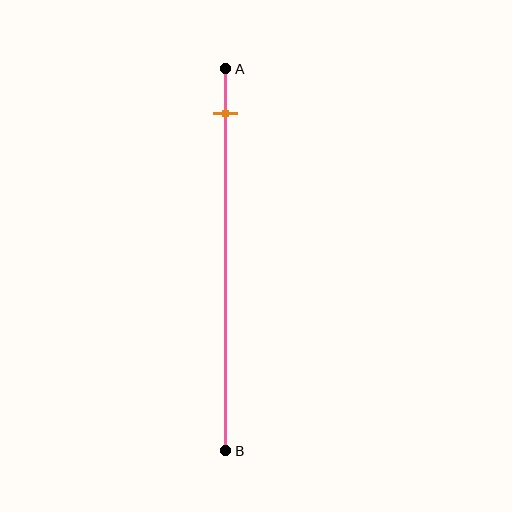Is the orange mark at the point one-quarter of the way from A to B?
No, the mark is at about 10% from A, not at the 25% one-quarter point.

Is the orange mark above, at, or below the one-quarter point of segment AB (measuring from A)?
The orange mark is above the one-quarter point of segment AB.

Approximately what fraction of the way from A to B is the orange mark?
The orange mark is approximately 10% of the way from A to B.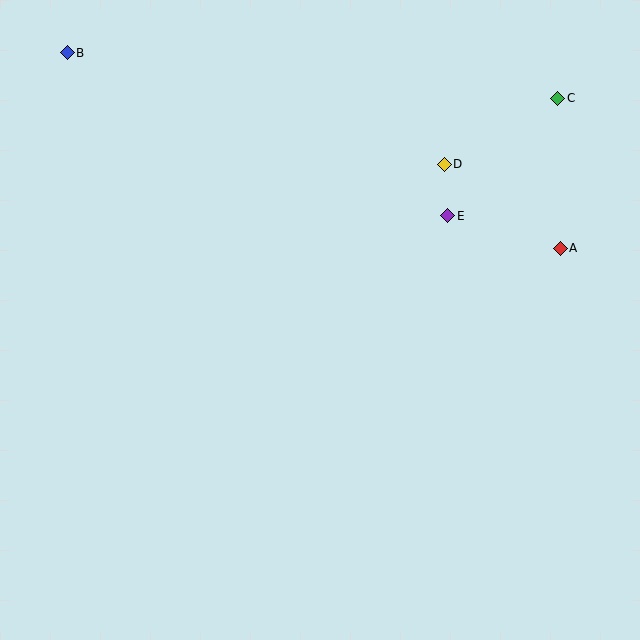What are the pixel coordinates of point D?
Point D is at (444, 164).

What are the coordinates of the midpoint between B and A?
The midpoint between B and A is at (314, 150).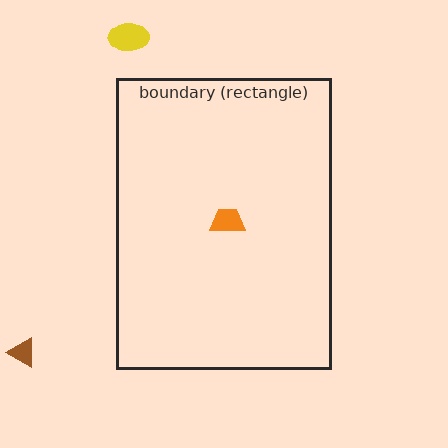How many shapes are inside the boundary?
1 inside, 2 outside.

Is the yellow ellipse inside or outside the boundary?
Outside.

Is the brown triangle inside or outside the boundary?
Outside.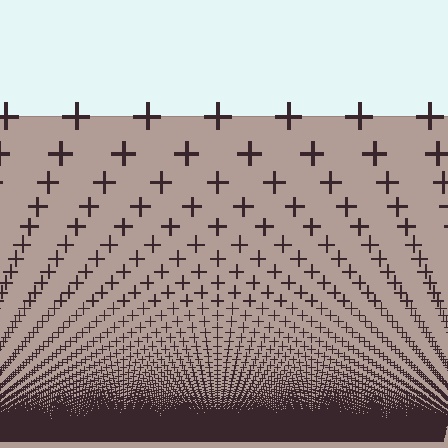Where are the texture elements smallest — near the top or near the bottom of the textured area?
Near the bottom.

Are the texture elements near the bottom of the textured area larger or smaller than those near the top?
Smaller. The gradient is inverted — elements near the bottom are smaller and denser.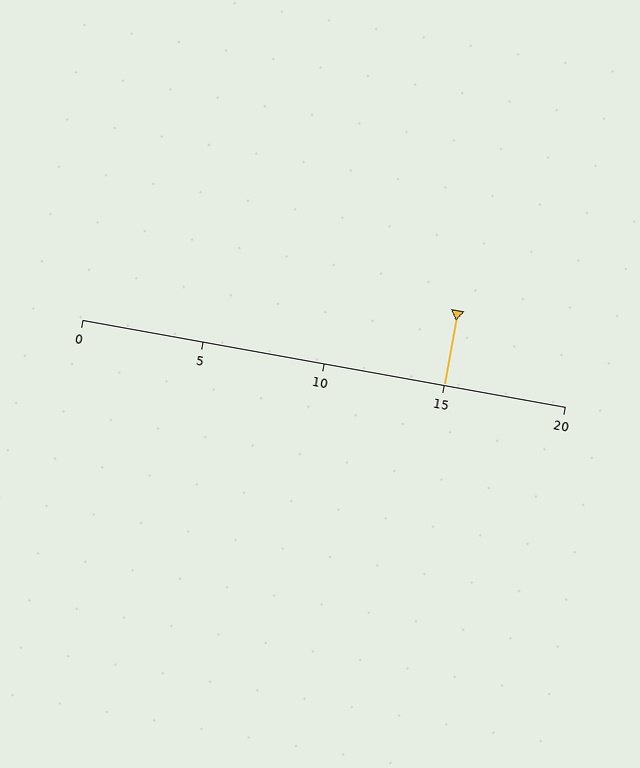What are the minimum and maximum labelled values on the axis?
The axis runs from 0 to 20.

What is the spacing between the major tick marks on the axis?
The major ticks are spaced 5 apart.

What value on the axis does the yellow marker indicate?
The marker indicates approximately 15.